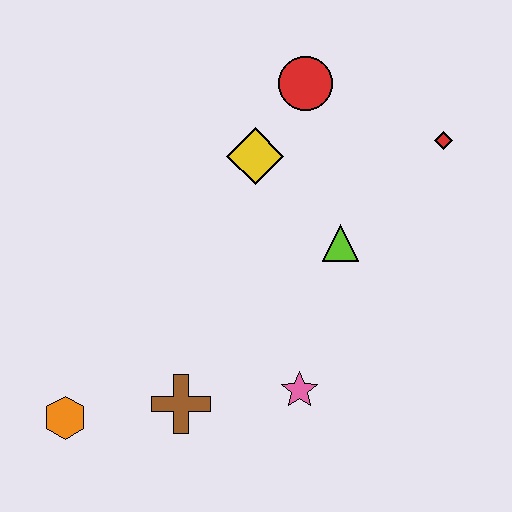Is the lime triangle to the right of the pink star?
Yes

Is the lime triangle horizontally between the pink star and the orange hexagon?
No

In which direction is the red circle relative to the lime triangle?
The red circle is above the lime triangle.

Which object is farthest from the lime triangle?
The orange hexagon is farthest from the lime triangle.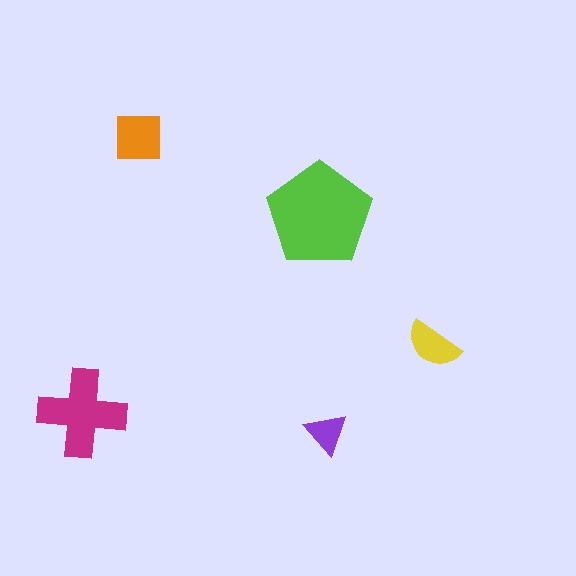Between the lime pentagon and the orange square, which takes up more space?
The lime pentagon.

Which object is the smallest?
The purple triangle.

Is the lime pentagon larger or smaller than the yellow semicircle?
Larger.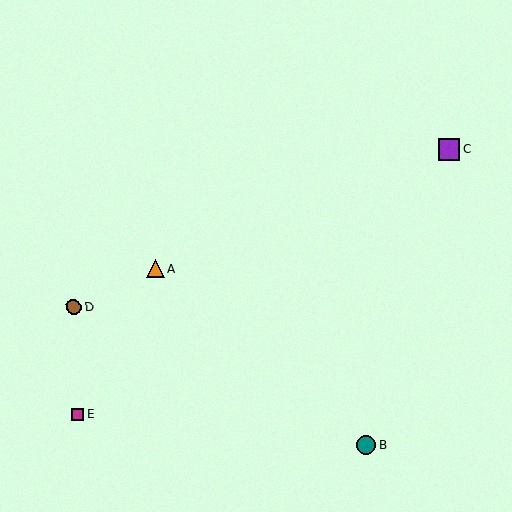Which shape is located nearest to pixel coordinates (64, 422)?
The magenta square (labeled E) at (77, 414) is nearest to that location.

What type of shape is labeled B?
Shape B is a teal circle.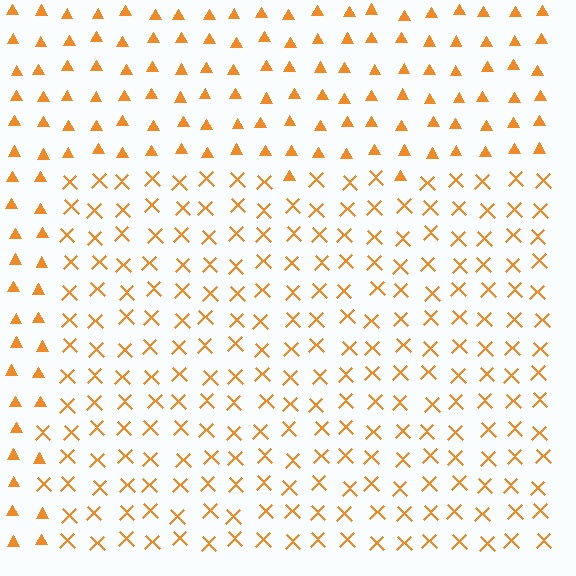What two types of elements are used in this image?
The image uses X marks inside the rectangle region and triangles outside it.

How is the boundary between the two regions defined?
The boundary is defined by a change in element shape: X marks inside vs. triangles outside. All elements share the same color and spacing.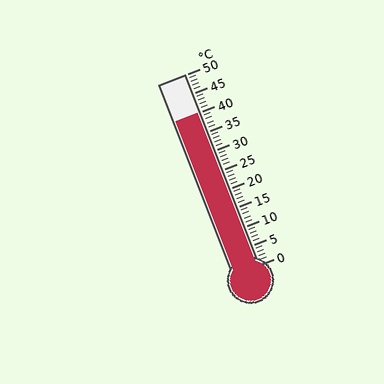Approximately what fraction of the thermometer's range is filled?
The thermometer is filled to approximately 80% of its range.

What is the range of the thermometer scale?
The thermometer scale ranges from 0°C to 50°C.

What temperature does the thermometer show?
The thermometer shows approximately 40°C.